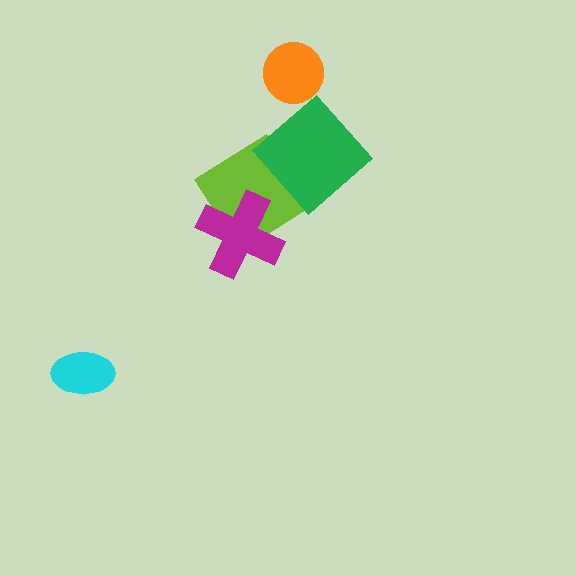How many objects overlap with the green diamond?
1 object overlaps with the green diamond.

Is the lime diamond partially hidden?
Yes, it is partially covered by another shape.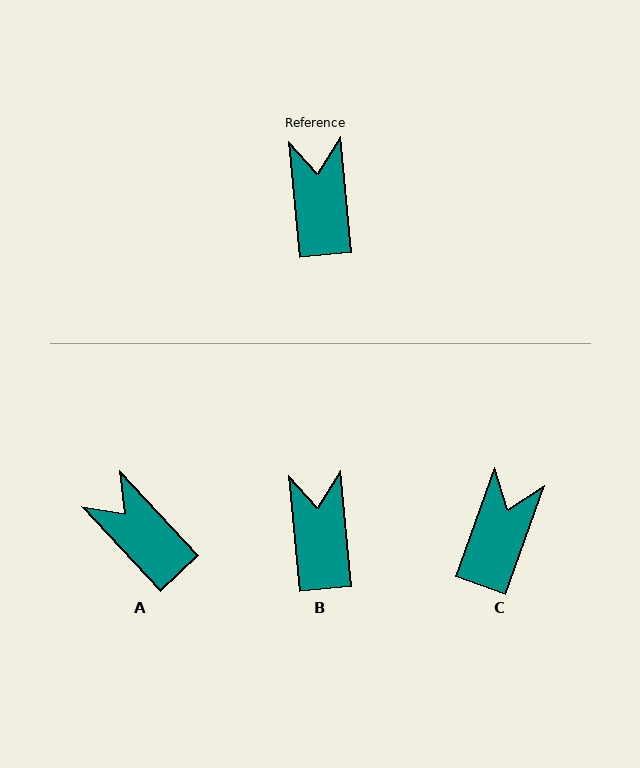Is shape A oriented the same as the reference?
No, it is off by about 37 degrees.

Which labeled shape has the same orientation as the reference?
B.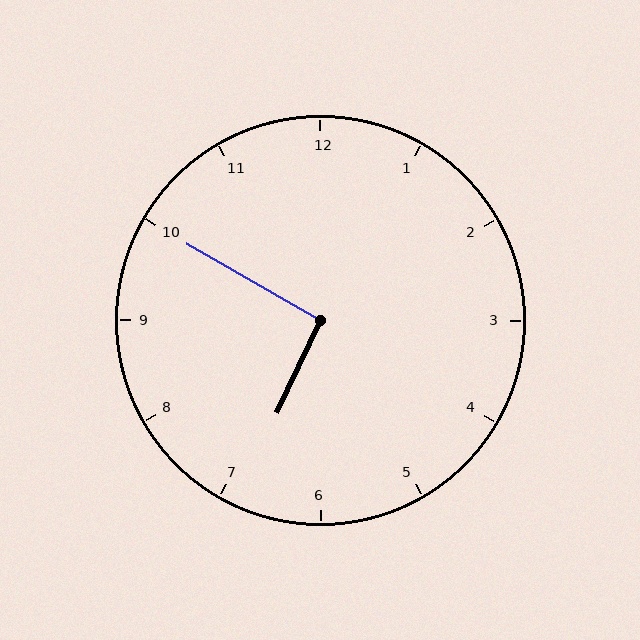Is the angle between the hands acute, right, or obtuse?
It is right.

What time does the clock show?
6:50.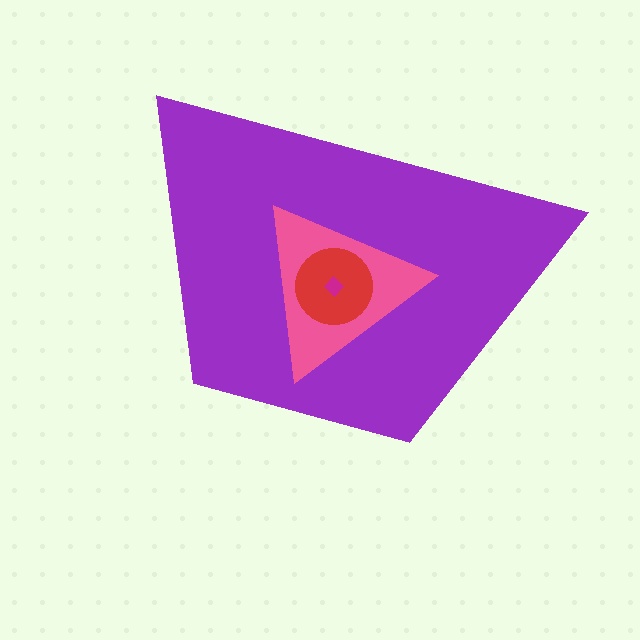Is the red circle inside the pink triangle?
Yes.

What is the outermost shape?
The purple trapezoid.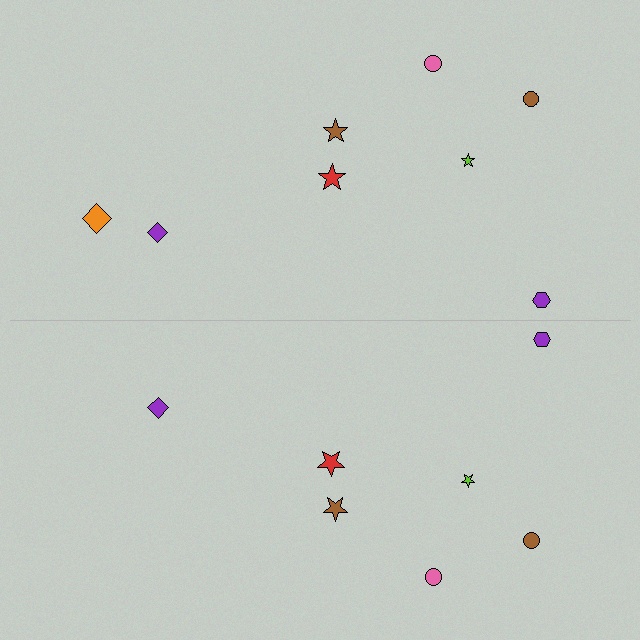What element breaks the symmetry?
A orange diamond is missing from the bottom side.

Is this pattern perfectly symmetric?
No, the pattern is not perfectly symmetric. A orange diamond is missing from the bottom side.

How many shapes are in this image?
There are 15 shapes in this image.